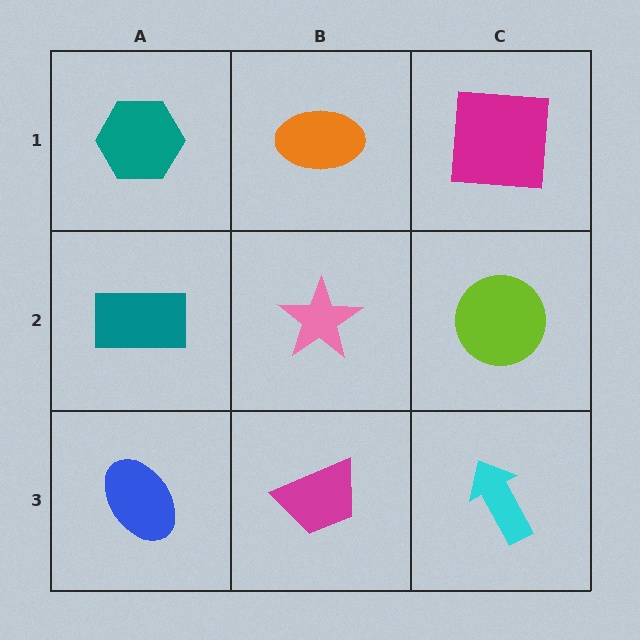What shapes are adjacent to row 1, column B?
A pink star (row 2, column B), a teal hexagon (row 1, column A), a magenta square (row 1, column C).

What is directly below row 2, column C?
A cyan arrow.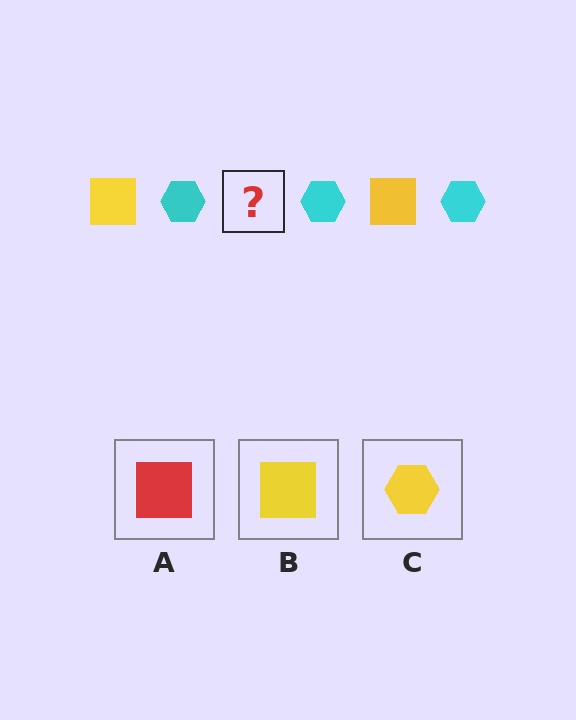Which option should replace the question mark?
Option B.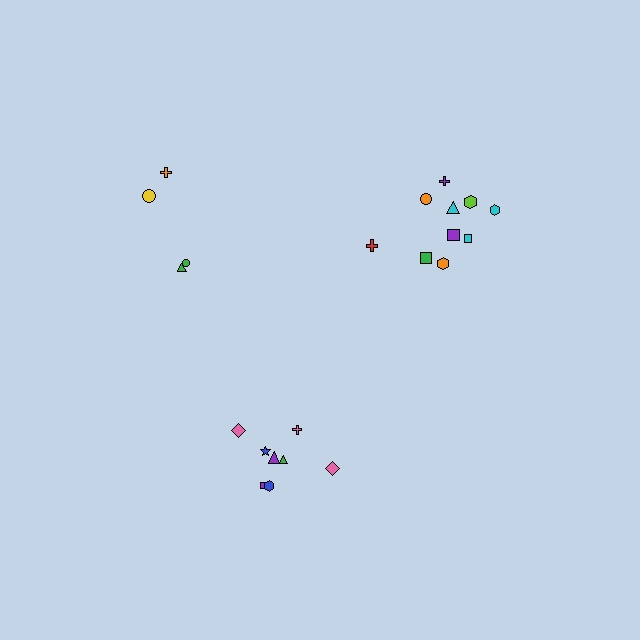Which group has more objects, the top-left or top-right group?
The top-right group.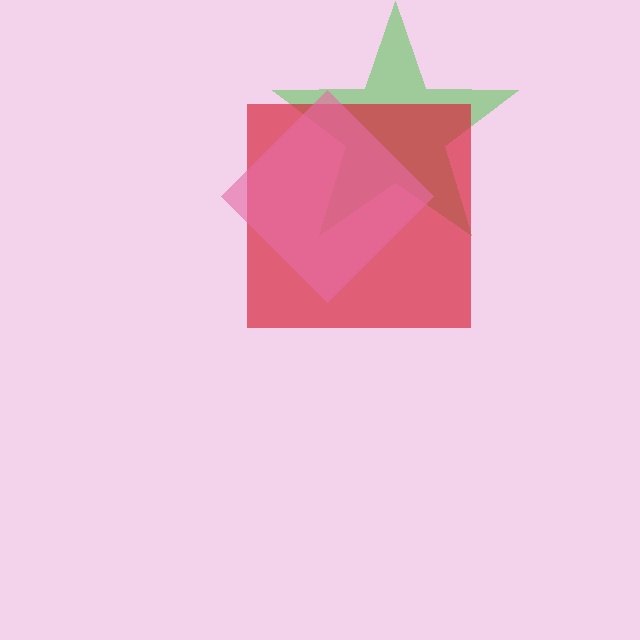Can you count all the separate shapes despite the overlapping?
Yes, there are 3 separate shapes.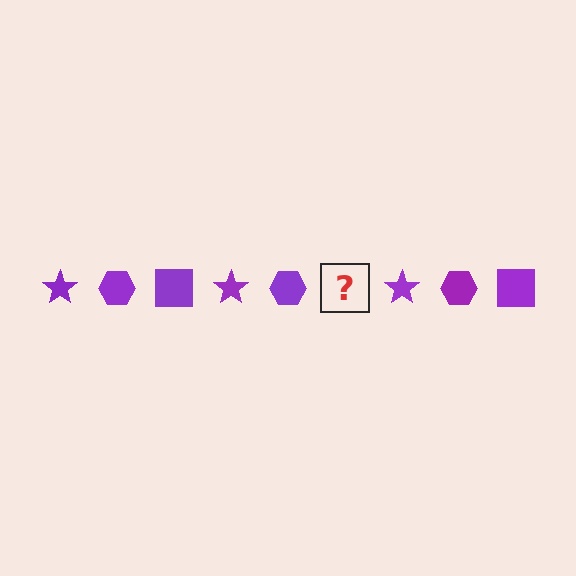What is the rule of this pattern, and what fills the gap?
The rule is that the pattern cycles through star, hexagon, square shapes in purple. The gap should be filled with a purple square.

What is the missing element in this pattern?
The missing element is a purple square.